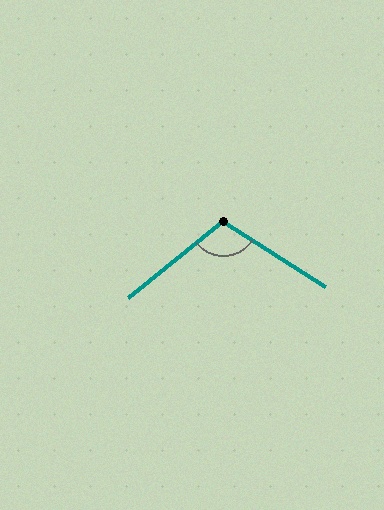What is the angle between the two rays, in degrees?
Approximately 109 degrees.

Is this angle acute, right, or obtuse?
It is obtuse.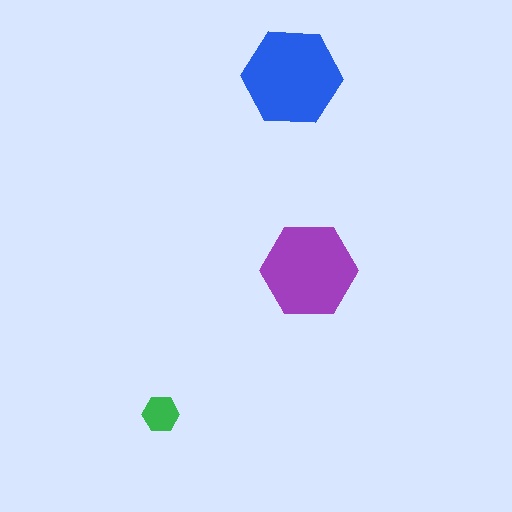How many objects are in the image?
There are 3 objects in the image.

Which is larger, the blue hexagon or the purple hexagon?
The blue one.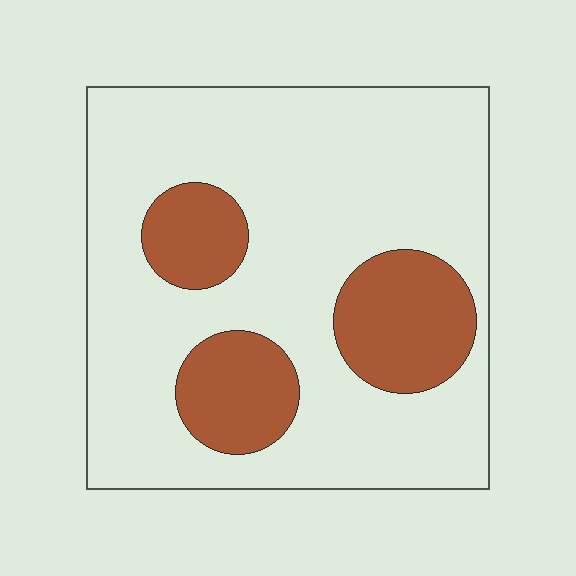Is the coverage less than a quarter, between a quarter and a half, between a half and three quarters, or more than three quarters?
Less than a quarter.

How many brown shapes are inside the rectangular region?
3.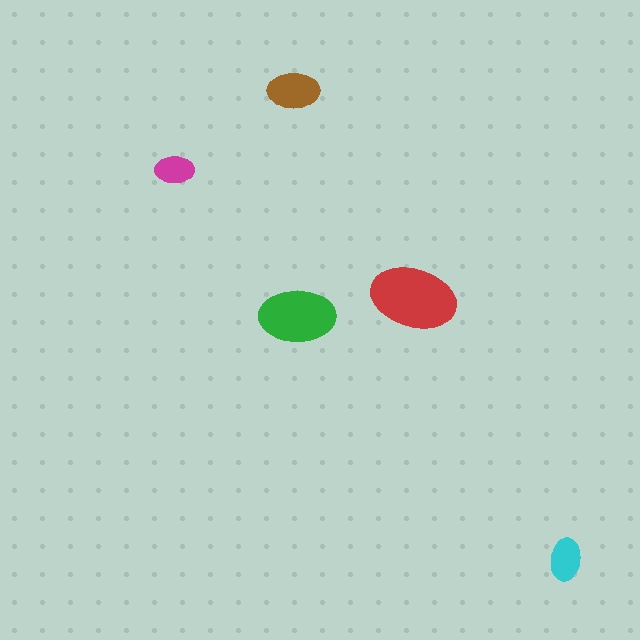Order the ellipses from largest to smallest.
the red one, the green one, the brown one, the cyan one, the magenta one.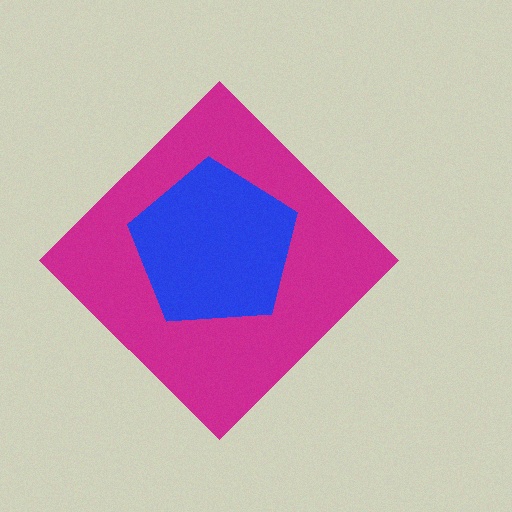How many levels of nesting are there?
2.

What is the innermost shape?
The blue pentagon.